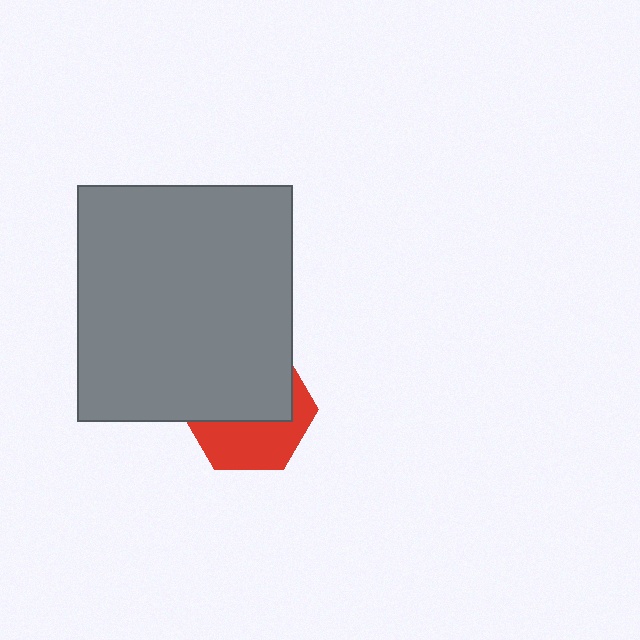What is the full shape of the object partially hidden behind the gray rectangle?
The partially hidden object is a red hexagon.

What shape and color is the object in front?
The object in front is a gray rectangle.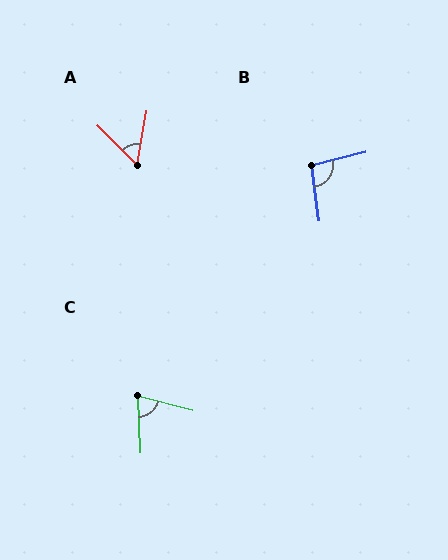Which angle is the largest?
B, at approximately 96 degrees.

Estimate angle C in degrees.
Approximately 73 degrees.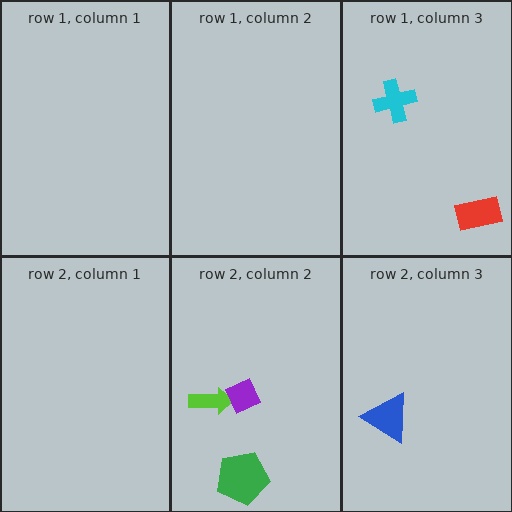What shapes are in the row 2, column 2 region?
The lime arrow, the green pentagon, the purple diamond.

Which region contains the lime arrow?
The row 2, column 2 region.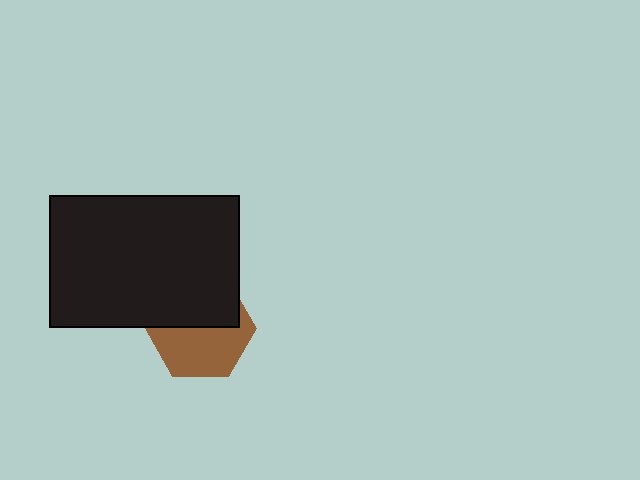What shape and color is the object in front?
The object in front is a black rectangle.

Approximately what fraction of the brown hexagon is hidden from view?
Roughly 46% of the brown hexagon is hidden behind the black rectangle.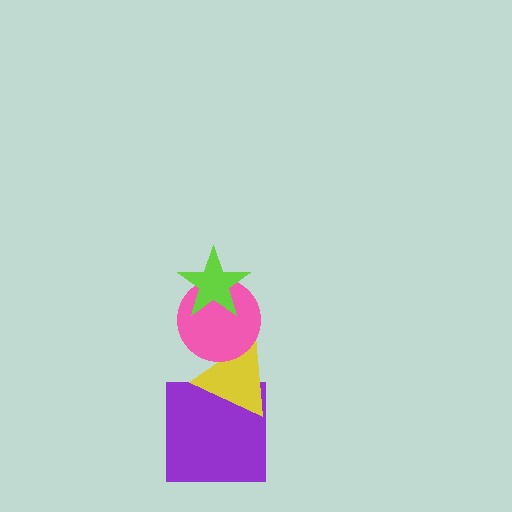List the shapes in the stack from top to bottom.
From top to bottom: the lime star, the pink circle, the yellow triangle, the purple square.